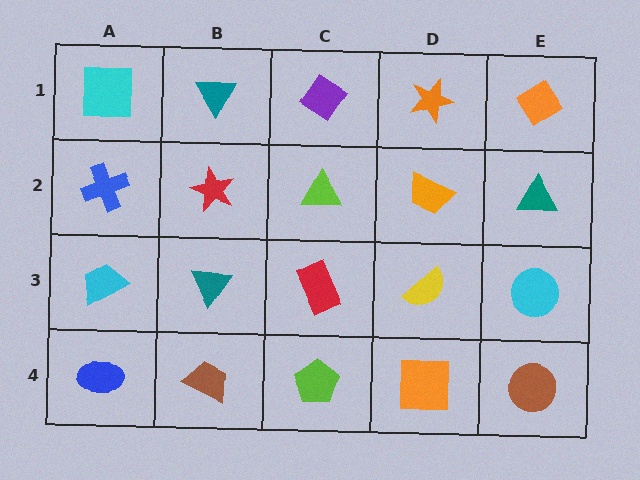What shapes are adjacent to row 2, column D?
An orange star (row 1, column D), a yellow semicircle (row 3, column D), a lime triangle (row 2, column C), a teal triangle (row 2, column E).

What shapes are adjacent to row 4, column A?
A cyan trapezoid (row 3, column A), a brown trapezoid (row 4, column B).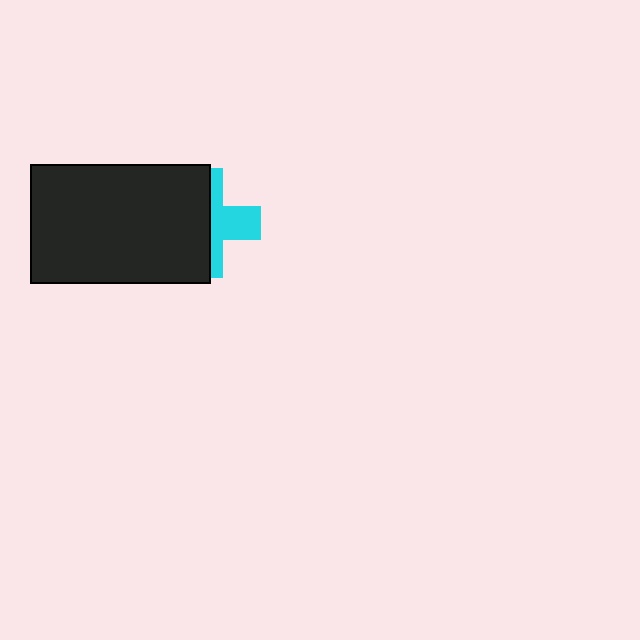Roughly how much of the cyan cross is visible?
A small part of it is visible (roughly 41%).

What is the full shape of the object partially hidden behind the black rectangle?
The partially hidden object is a cyan cross.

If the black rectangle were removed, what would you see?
You would see the complete cyan cross.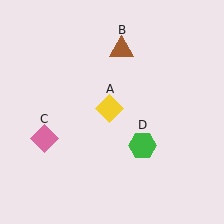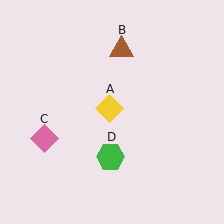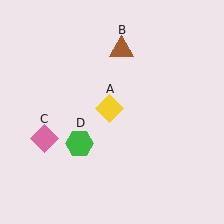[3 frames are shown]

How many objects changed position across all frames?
1 object changed position: green hexagon (object D).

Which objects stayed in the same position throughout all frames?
Yellow diamond (object A) and brown triangle (object B) and pink diamond (object C) remained stationary.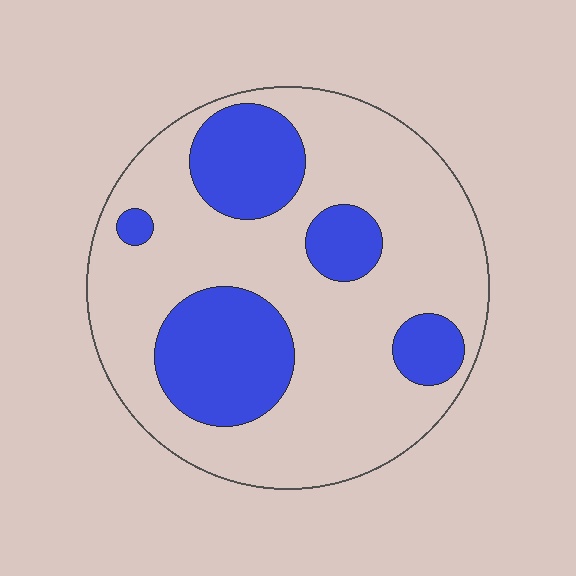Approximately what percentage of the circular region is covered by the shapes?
Approximately 30%.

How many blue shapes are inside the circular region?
5.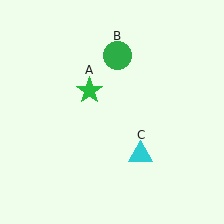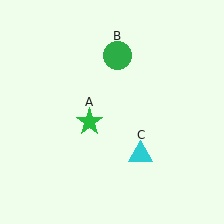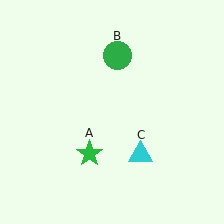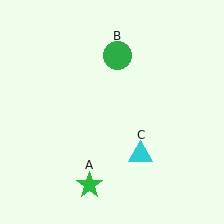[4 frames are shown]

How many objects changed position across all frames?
1 object changed position: green star (object A).